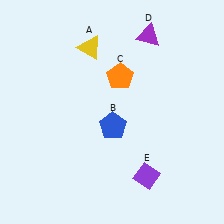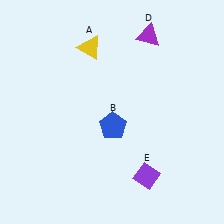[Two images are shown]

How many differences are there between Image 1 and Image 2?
There is 1 difference between the two images.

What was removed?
The orange pentagon (C) was removed in Image 2.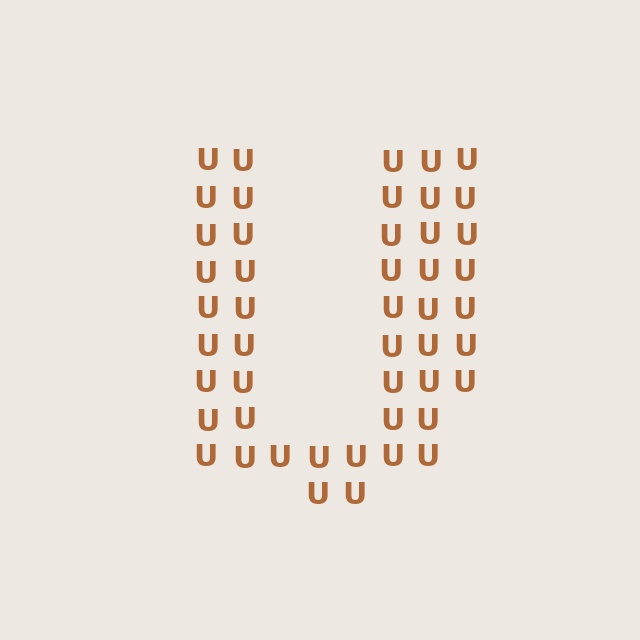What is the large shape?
The large shape is the letter U.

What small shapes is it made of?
It is made of small letter U's.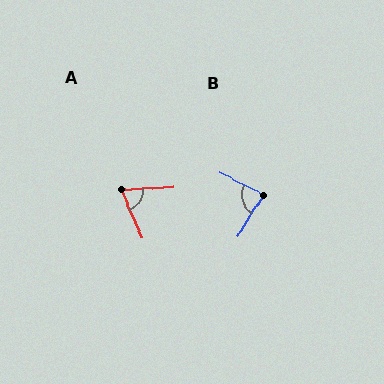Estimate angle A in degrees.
Approximately 70 degrees.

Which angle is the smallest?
A, at approximately 70 degrees.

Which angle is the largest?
B, at approximately 85 degrees.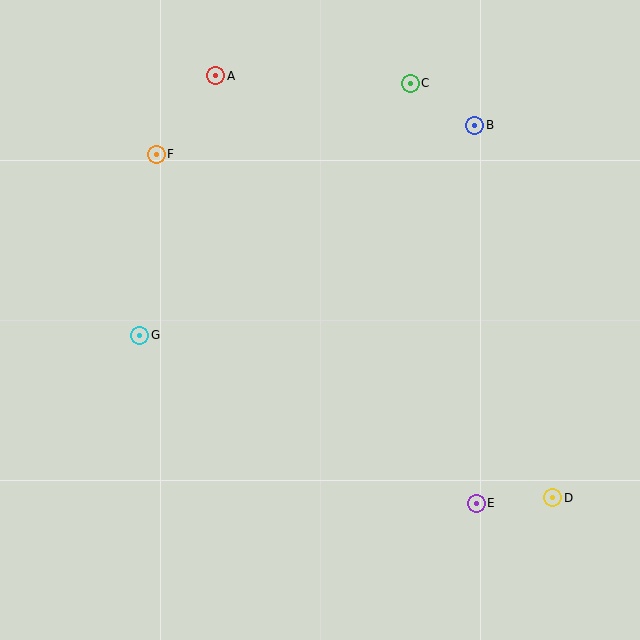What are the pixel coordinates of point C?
Point C is at (410, 83).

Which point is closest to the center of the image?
Point G at (140, 335) is closest to the center.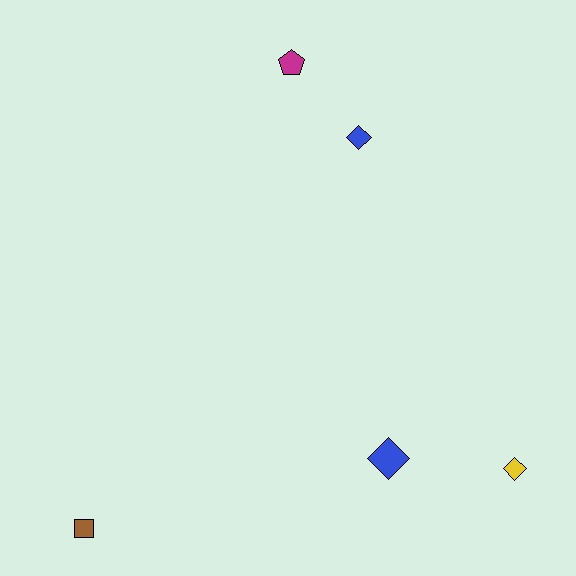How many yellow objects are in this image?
There is 1 yellow object.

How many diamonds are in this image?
There are 3 diamonds.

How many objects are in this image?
There are 5 objects.